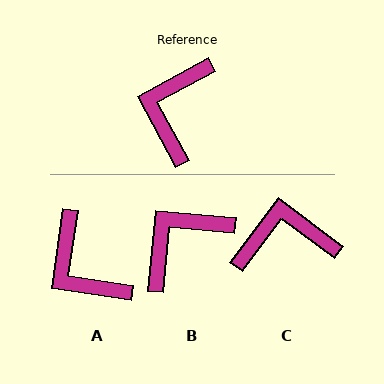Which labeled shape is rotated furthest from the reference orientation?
C, about 66 degrees away.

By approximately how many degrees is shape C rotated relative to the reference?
Approximately 66 degrees clockwise.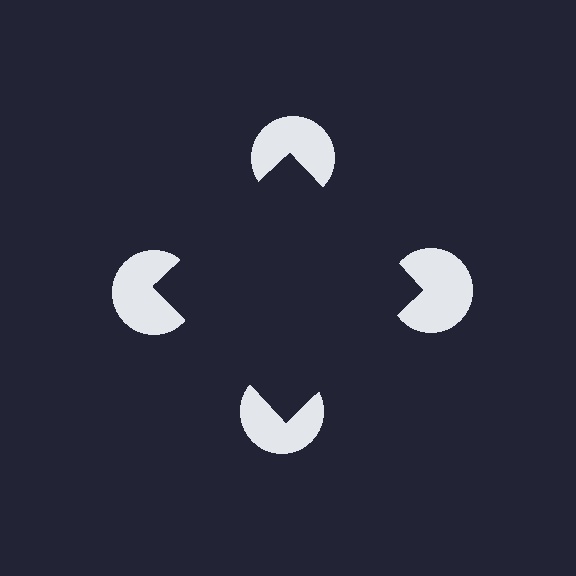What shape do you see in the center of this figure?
An illusory square — its edges are inferred from the aligned wedge cuts in the pac-man discs, not physically drawn.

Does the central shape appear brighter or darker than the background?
It typically appears slightly darker than the background, even though no actual brightness change is drawn.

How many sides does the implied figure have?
4 sides.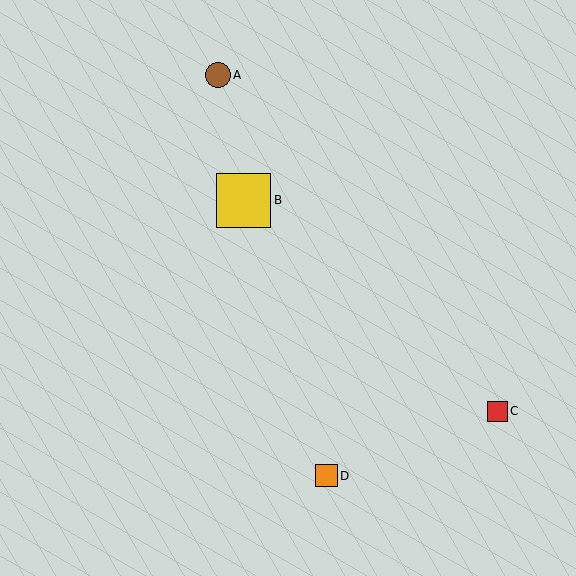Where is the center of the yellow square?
The center of the yellow square is at (244, 200).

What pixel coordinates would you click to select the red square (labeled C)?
Click at (497, 411) to select the red square C.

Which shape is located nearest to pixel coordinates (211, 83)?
The brown circle (labeled A) at (218, 75) is nearest to that location.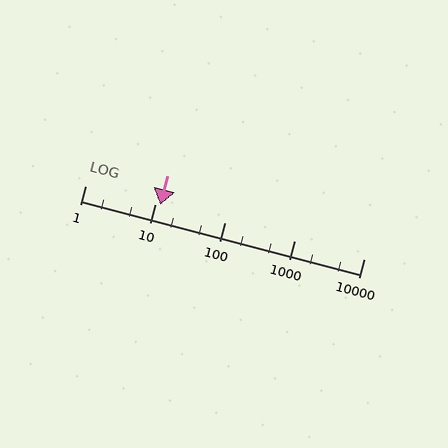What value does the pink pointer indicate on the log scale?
The pointer indicates approximately 12.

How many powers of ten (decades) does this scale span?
The scale spans 4 decades, from 1 to 10000.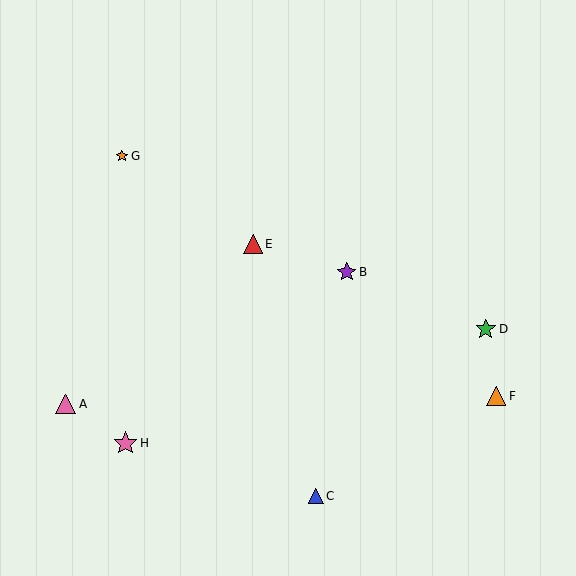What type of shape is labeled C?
Shape C is a blue triangle.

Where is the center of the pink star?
The center of the pink star is at (125, 443).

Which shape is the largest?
The pink star (labeled H) is the largest.